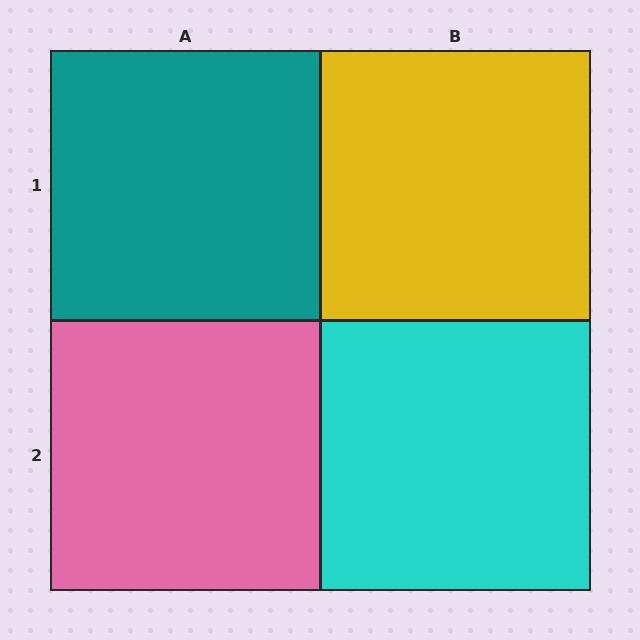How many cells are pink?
1 cell is pink.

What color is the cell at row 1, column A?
Teal.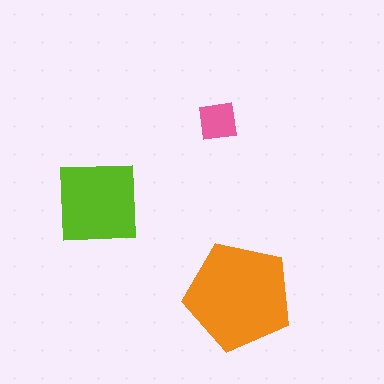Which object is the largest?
The orange pentagon.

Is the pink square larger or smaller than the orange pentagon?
Smaller.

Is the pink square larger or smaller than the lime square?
Smaller.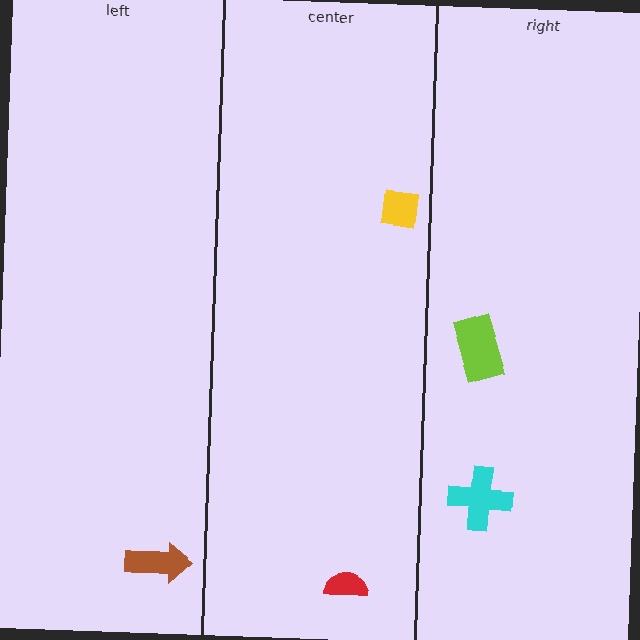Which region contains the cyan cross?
The right region.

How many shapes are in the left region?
1.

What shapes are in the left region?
The brown arrow.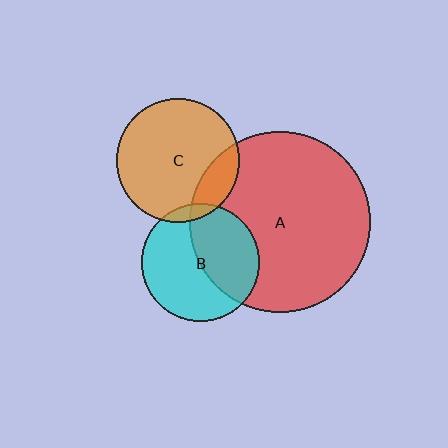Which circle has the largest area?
Circle A (red).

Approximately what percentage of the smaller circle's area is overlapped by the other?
Approximately 45%.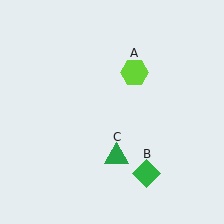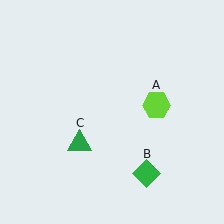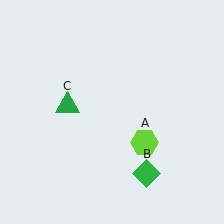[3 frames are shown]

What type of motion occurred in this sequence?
The lime hexagon (object A), green triangle (object C) rotated clockwise around the center of the scene.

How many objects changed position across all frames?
2 objects changed position: lime hexagon (object A), green triangle (object C).